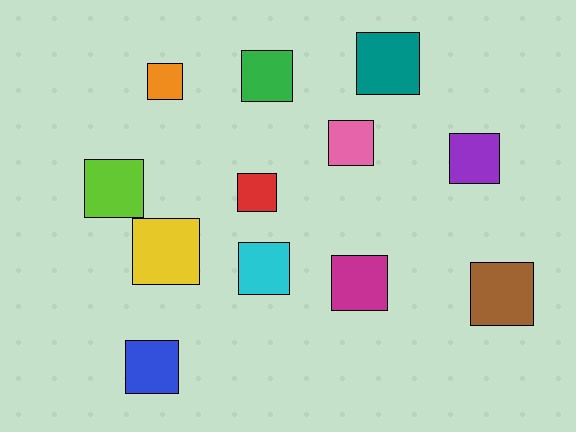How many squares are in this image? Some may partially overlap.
There are 12 squares.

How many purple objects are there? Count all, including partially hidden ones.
There is 1 purple object.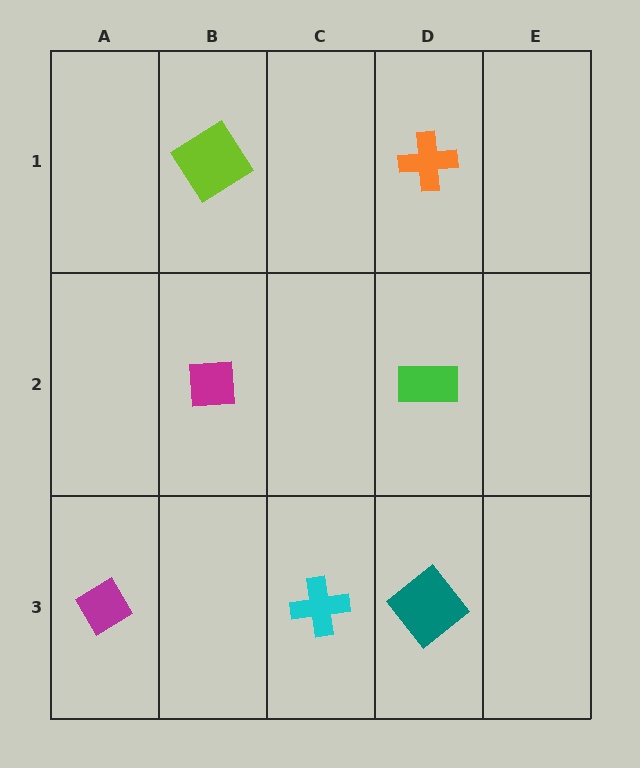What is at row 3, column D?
A teal diamond.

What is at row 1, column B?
A lime diamond.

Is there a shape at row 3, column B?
No, that cell is empty.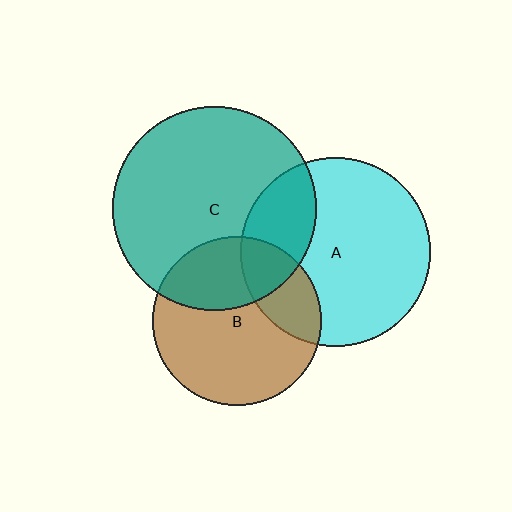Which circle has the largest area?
Circle C (teal).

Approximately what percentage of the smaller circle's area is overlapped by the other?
Approximately 30%.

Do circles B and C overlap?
Yes.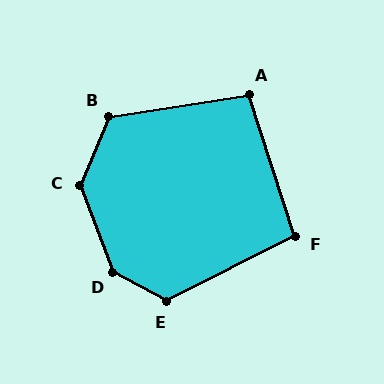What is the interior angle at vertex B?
Approximately 121 degrees (obtuse).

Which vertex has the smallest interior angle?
F, at approximately 99 degrees.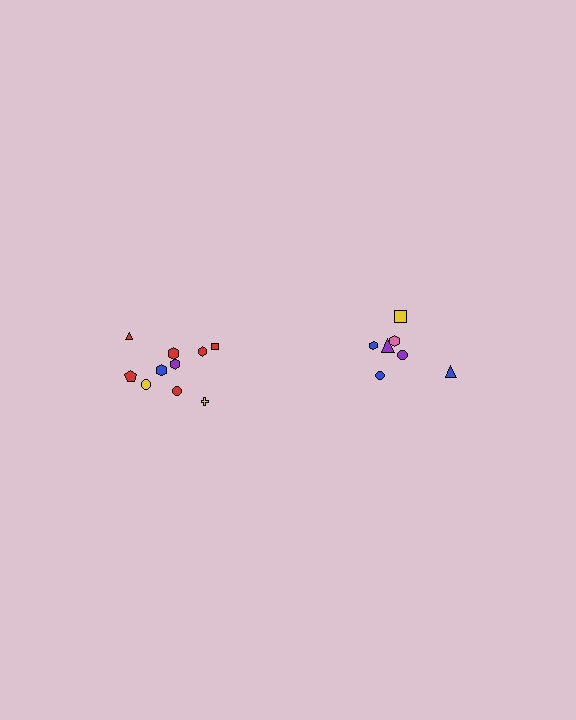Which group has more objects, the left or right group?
The left group.